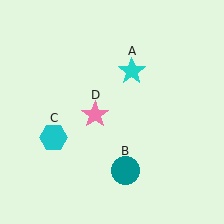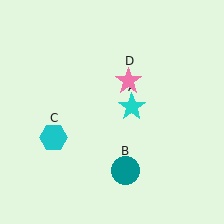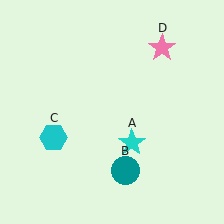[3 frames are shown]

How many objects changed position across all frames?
2 objects changed position: cyan star (object A), pink star (object D).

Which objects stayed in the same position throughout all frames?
Teal circle (object B) and cyan hexagon (object C) remained stationary.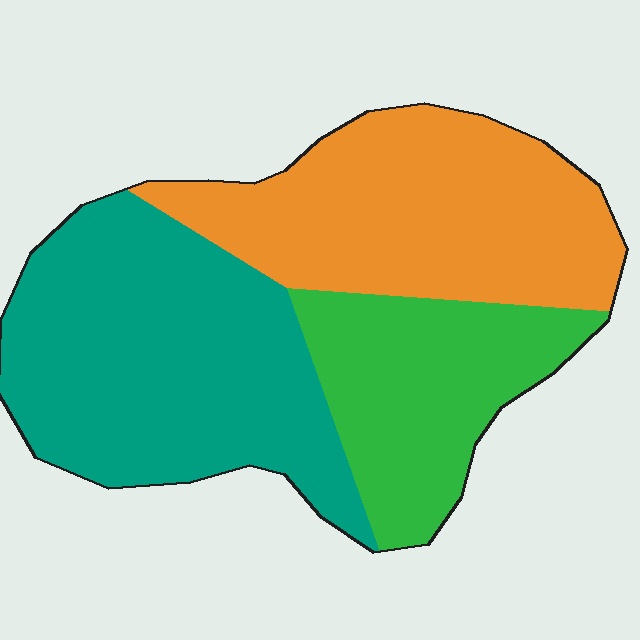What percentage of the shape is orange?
Orange takes up between a third and a half of the shape.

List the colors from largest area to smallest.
From largest to smallest: teal, orange, green.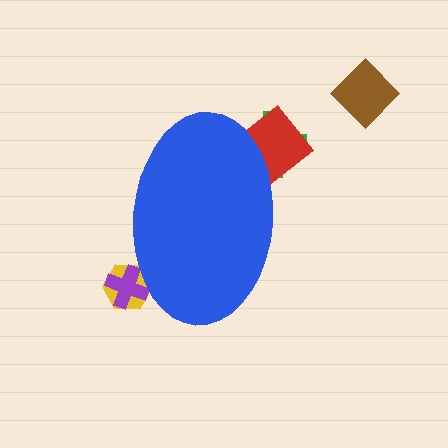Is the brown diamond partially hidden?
No, the brown diamond is fully visible.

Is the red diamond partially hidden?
Yes, the red diamond is partially hidden behind the blue ellipse.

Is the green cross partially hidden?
Yes, the green cross is partially hidden behind the blue ellipse.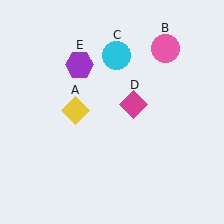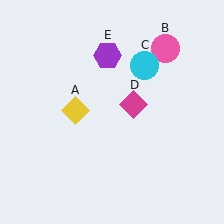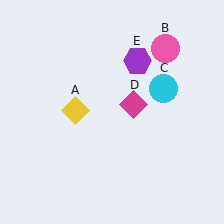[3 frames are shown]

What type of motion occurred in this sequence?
The cyan circle (object C), purple hexagon (object E) rotated clockwise around the center of the scene.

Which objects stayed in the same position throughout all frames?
Yellow diamond (object A) and pink circle (object B) and magenta diamond (object D) remained stationary.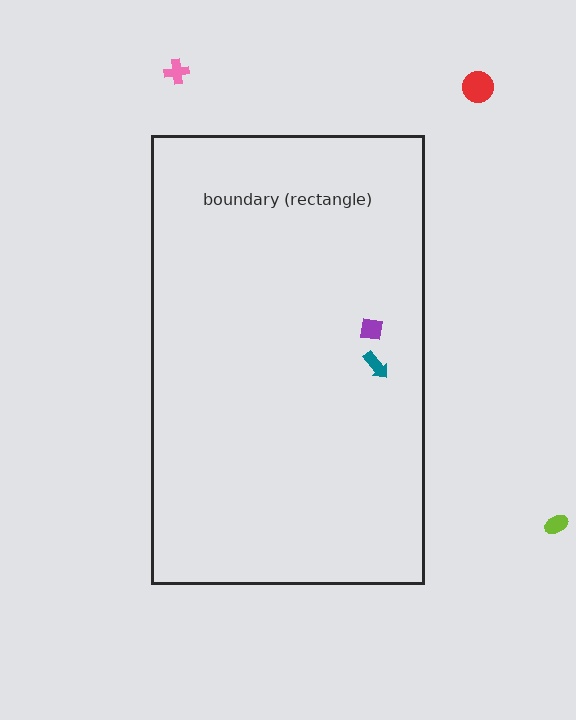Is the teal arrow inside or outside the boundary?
Inside.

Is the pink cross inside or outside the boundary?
Outside.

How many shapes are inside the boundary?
2 inside, 3 outside.